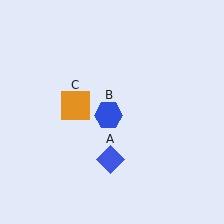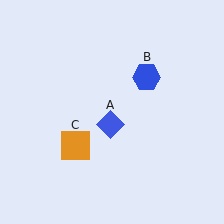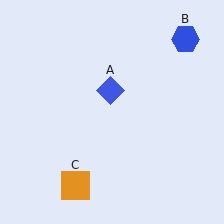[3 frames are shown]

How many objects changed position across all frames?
3 objects changed position: blue diamond (object A), blue hexagon (object B), orange square (object C).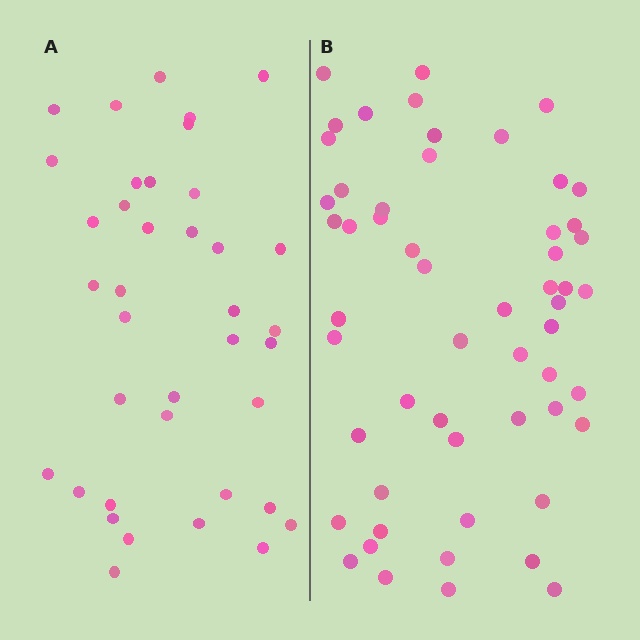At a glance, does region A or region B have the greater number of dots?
Region B (the right region) has more dots.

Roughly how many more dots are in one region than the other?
Region B has approximately 15 more dots than region A.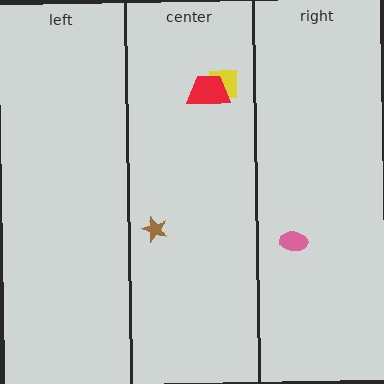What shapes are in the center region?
The yellow square, the red trapezoid, the brown star.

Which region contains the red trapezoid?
The center region.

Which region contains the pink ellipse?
The right region.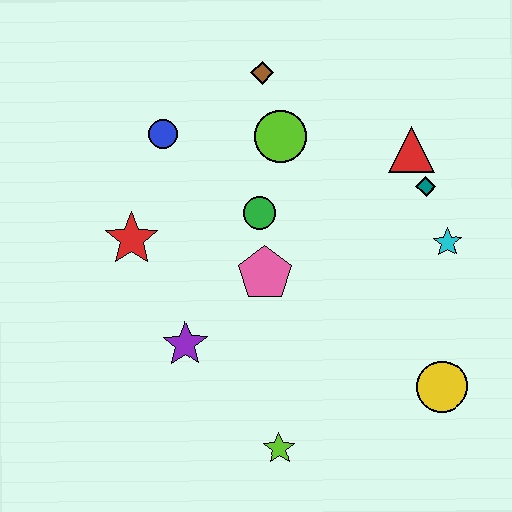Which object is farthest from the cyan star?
The red star is farthest from the cyan star.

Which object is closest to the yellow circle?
The cyan star is closest to the yellow circle.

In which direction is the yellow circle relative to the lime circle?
The yellow circle is below the lime circle.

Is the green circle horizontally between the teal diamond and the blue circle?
Yes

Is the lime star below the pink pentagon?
Yes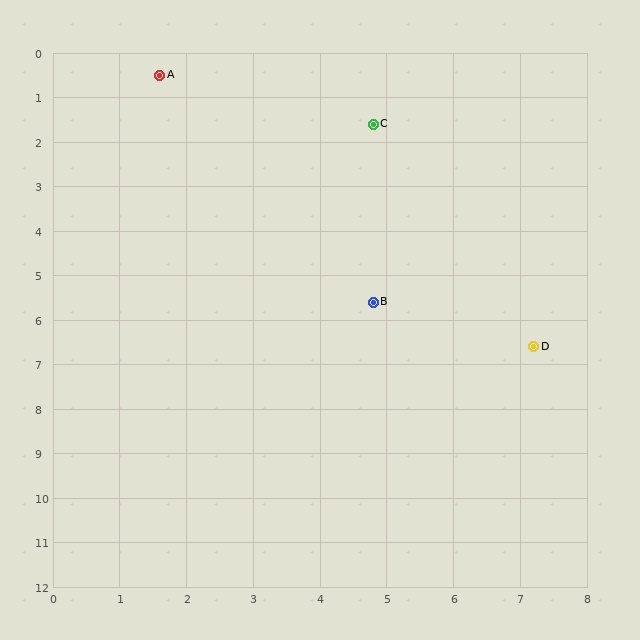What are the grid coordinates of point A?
Point A is at approximately (1.6, 0.5).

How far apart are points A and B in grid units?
Points A and B are about 6.0 grid units apart.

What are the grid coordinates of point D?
Point D is at approximately (7.2, 6.6).